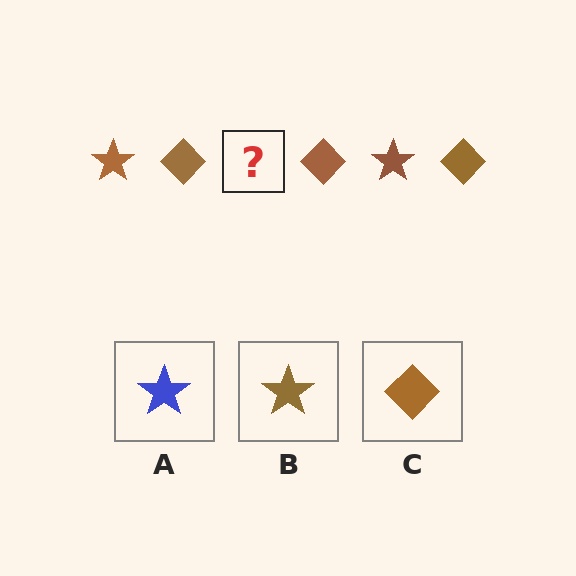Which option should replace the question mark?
Option B.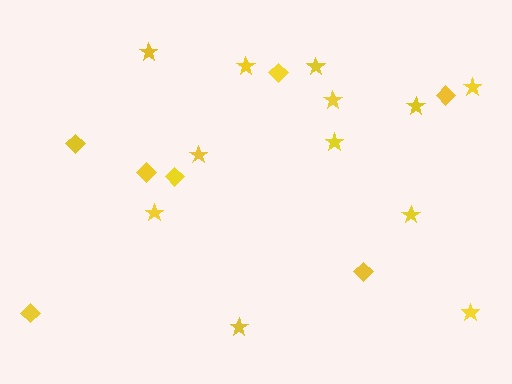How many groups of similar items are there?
There are 2 groups: one group of diamonds (7) and one group of stars (12).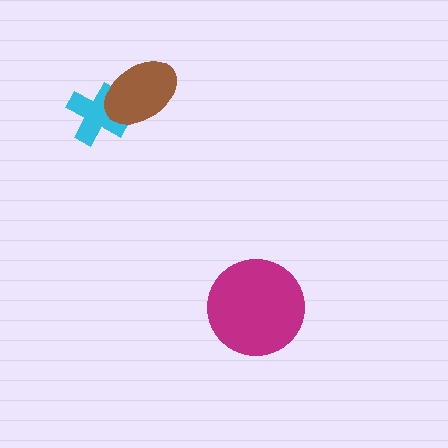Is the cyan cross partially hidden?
Yes, it is partially covered by another shape.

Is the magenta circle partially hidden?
No, no other shape covers it.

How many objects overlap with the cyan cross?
1 object overlaps with the cyan cross.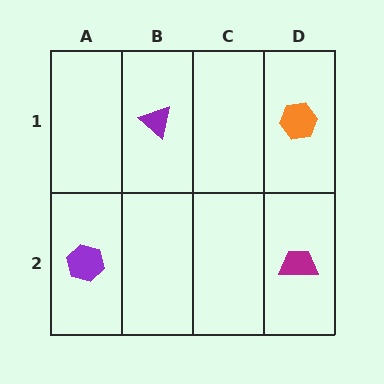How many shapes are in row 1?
2 shapes.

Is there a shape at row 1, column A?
No, that cell is empty.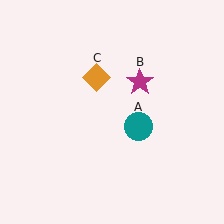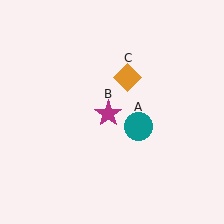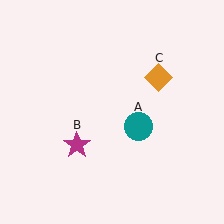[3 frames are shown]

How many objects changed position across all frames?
2 objects changed position: magenta star (object B), orange diamond (object C).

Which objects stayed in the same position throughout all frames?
Teal circle (object A) remained stationary.